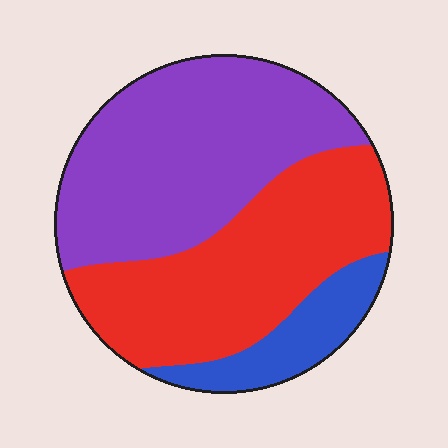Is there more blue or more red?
Red.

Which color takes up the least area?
Blue, at roughly 15%.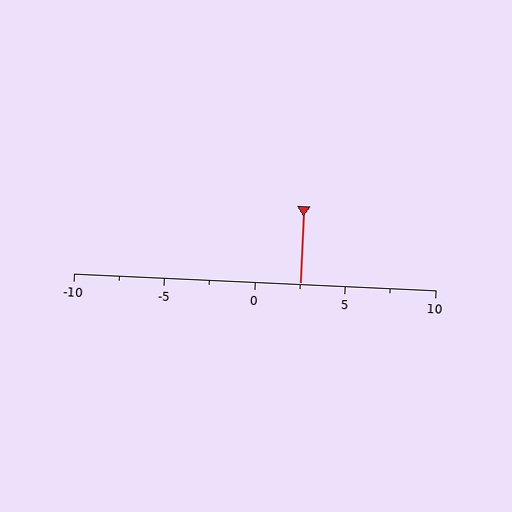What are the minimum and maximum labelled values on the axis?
The axis runs from -10 to 10.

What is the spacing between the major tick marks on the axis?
The major ticks are spaced 5 apart.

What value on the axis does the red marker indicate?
The marker indicates approximately 2.5.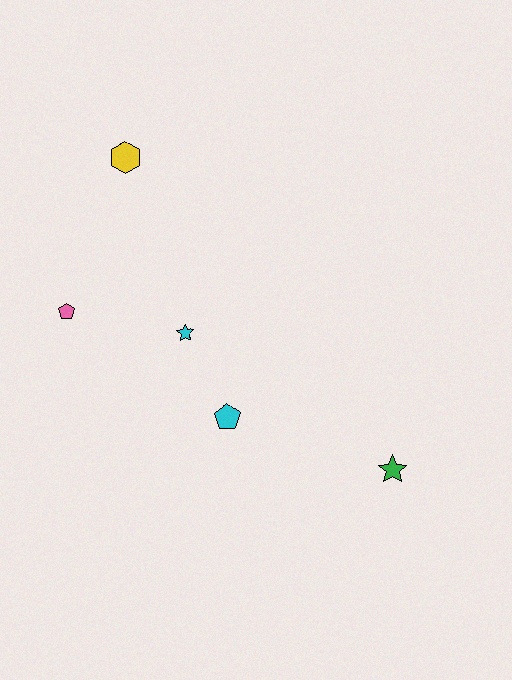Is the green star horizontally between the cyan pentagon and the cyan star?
No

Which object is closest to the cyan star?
The cyan pentagon is closest to the cyan star.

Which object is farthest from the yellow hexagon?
The green star is farthest from the yellow hexagon.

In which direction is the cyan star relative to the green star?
The cyan star is to the left of the green star.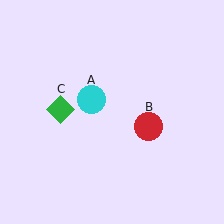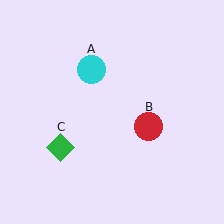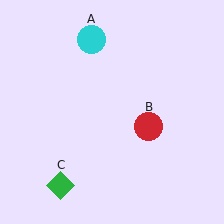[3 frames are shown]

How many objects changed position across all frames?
2 objects changed position: cyan circle (object A), green diamond (object C).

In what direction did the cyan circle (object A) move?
The cyan circle (object A) moved up.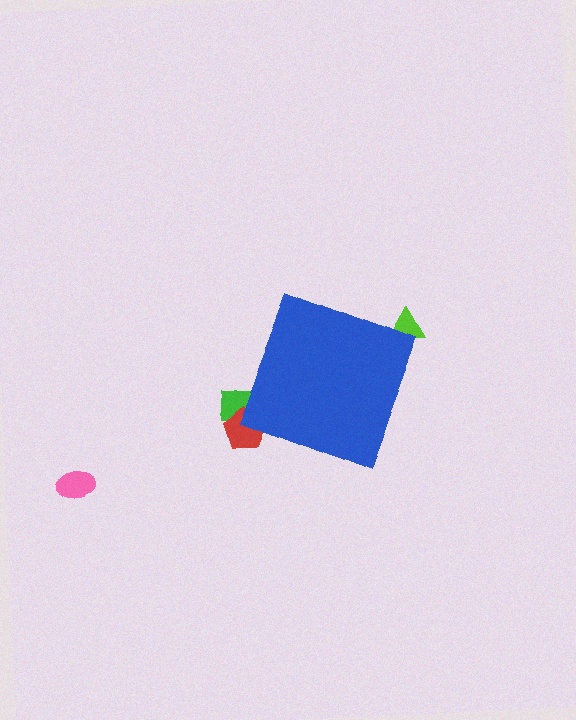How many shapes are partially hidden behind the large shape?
3 shapes are partially hidden.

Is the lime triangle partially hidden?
Yes, the lime triangle is partially hidden behind the blue diamond.